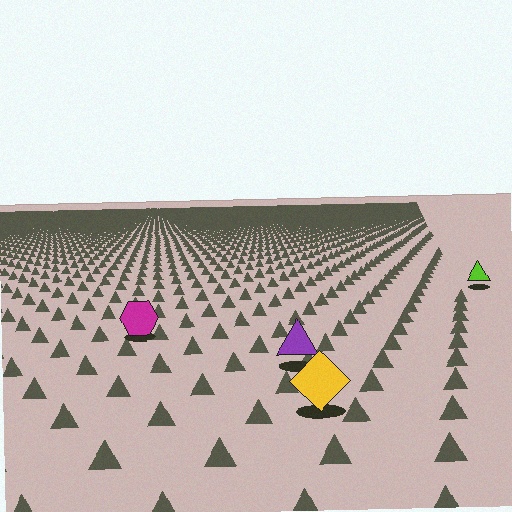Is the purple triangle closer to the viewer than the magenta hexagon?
Yes. The purple triangle is closer — you can tell from the texture gradient: the ground texture is coarser near it.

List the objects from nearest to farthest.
From nearest to farthest: the yellow diamond, the purple triangle, the magenta hexagon, the lime triangle.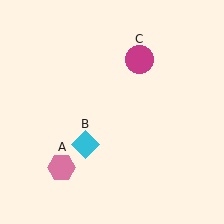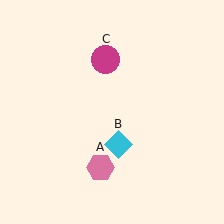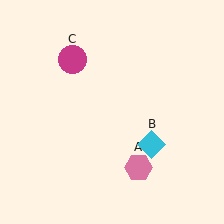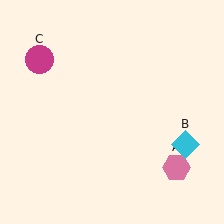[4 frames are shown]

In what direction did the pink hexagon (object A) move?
The pink hexagon (object A) moved right.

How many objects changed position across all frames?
3 objects changed position: pink hexagon (object A), cyan diamond (object B), magenta circle (object C).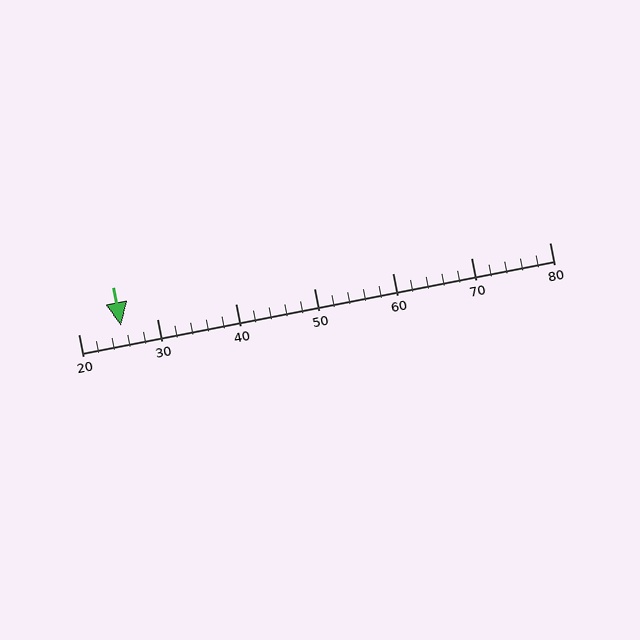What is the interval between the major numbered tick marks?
The major tick marks are spaced 10 units apart.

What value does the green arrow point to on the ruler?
The green arrow points to approximately 25.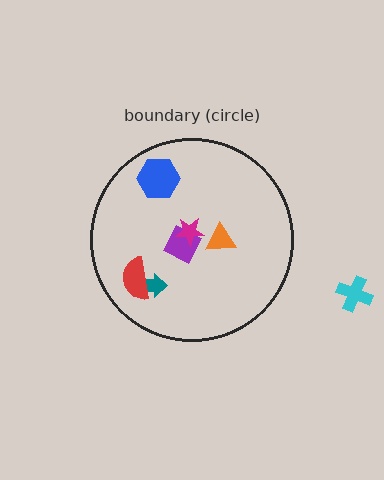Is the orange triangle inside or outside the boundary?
Inside.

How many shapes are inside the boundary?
6 inside, 1 outside.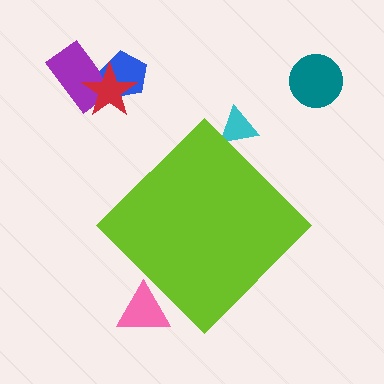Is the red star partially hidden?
No, the red star is fully visible.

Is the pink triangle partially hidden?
Yes, the pink triangle is partially hidden behind the lime diamond.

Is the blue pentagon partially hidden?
No, the blue pentagon is fully visible.